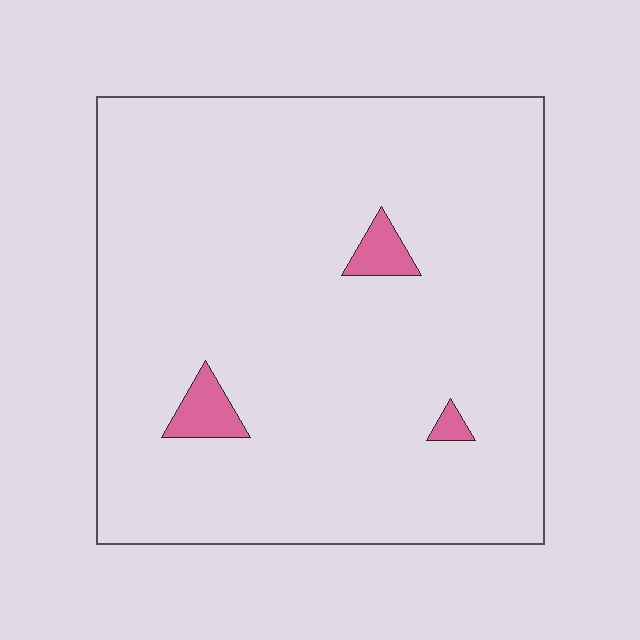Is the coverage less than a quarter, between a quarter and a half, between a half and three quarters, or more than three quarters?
Less than a quarter.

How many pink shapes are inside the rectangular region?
3.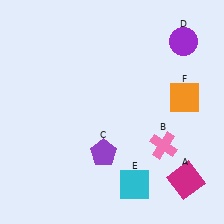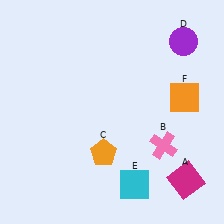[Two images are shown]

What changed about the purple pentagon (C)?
In Image 1, C is purple. In Image 2, it changed to orange.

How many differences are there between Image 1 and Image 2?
There is 1 difference between the two images.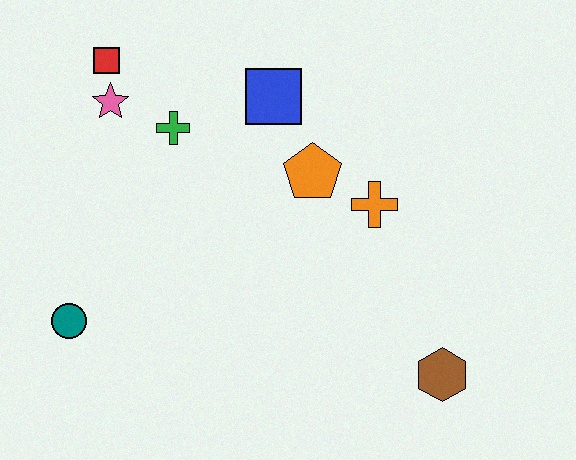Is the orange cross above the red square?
No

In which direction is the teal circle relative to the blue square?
The teal circle is below the blue square.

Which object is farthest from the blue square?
The brown hexagon is farthest from the blue square.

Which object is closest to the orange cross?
The orange pentagon is closest to the orange cross.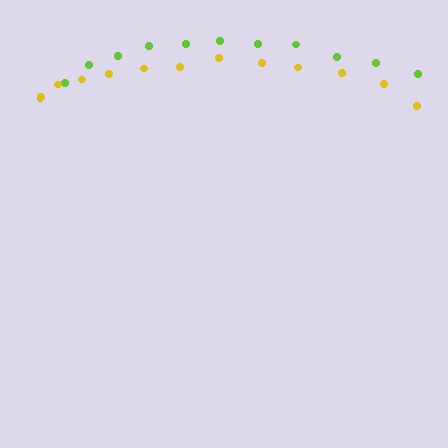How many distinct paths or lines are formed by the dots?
There are 2 distinct paths.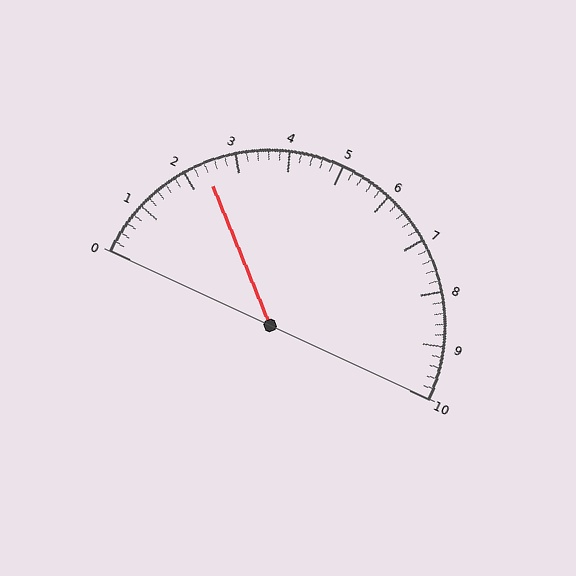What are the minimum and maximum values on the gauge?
The gauge ranges from 0 to 10.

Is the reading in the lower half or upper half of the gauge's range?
The reading is in the lower half of the range (0 to 10).